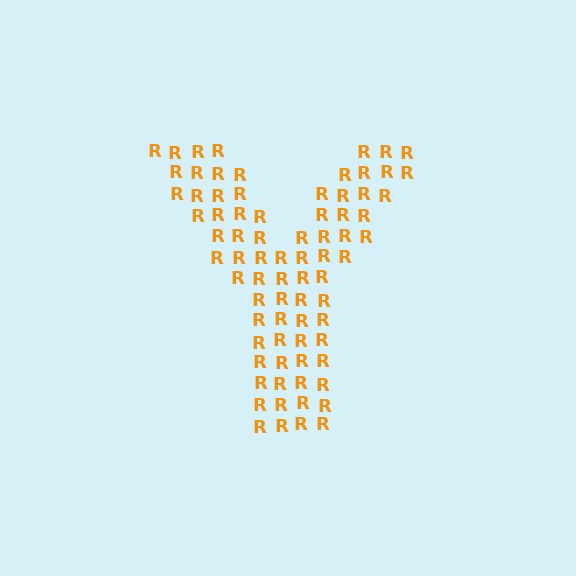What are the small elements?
The small elements are letter R's.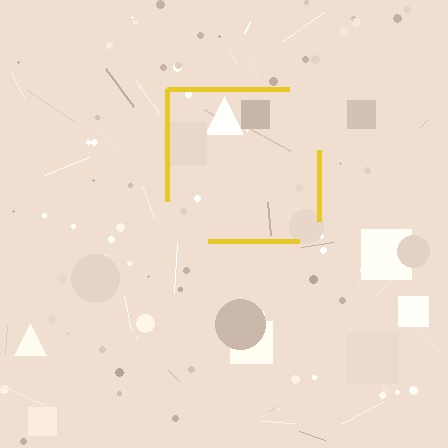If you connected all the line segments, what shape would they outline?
They would outline a square.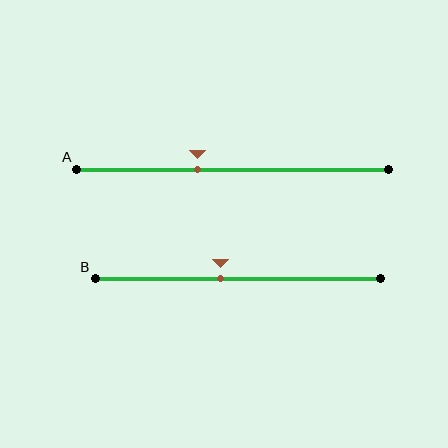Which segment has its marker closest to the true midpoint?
Segment B has its marker closest to the true midpoint.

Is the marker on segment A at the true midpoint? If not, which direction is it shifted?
No, the marker on segment A is shifted to the left by about 11% of the segment length.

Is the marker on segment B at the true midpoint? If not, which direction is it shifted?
No, the marker on segment B is shifted to the left by about 6% of the segment length.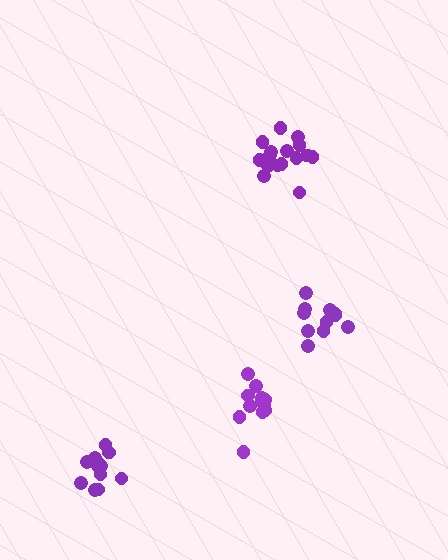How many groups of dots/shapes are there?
There are 4 groups.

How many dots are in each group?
Group 1: 12 dots, Group 2: 16 dots, Group 3: 11 dots, Group 4: 13 dots (52 total).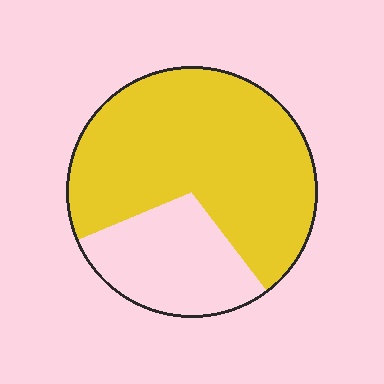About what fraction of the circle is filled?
About three quarters (3/4).